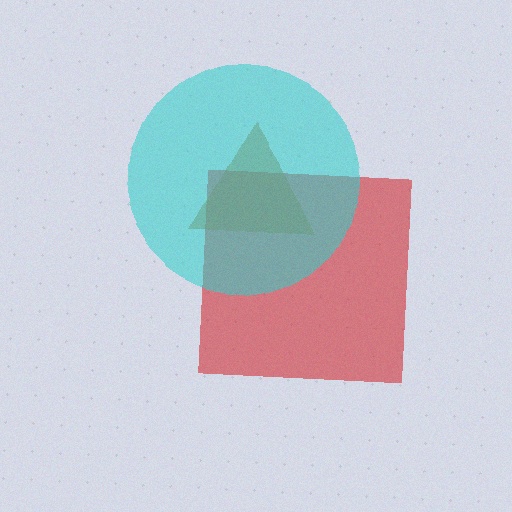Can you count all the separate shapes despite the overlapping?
Yes, there are 3 separate shapes.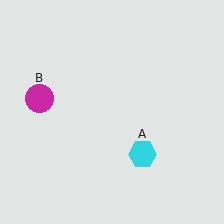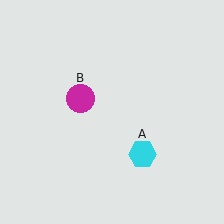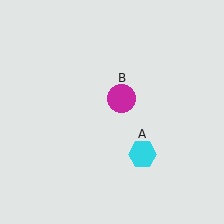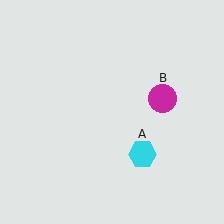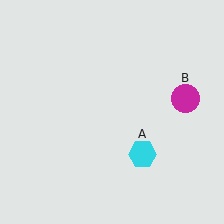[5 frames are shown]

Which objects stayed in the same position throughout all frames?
Cyan hexagon (object A) remained stationary.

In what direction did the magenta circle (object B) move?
The magenta circle (object B) moved right.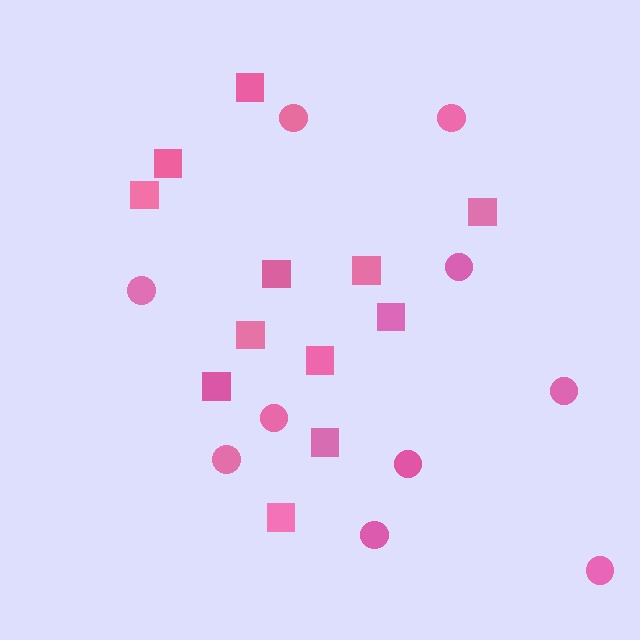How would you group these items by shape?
There are 2 groups: one group of circles (10) and one group of squares (12).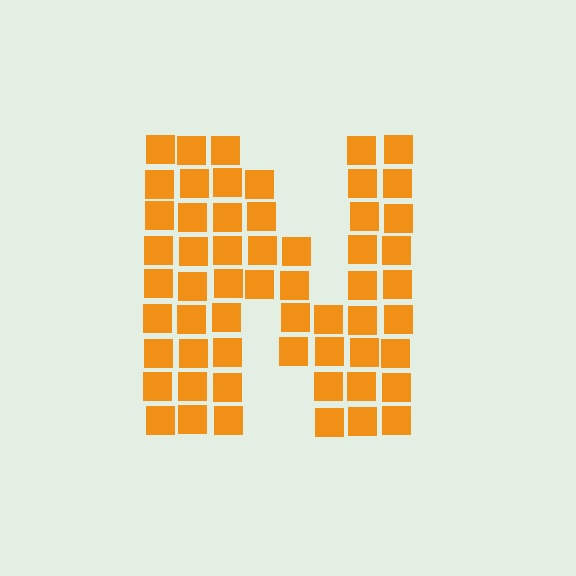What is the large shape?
The large shape is the letter N.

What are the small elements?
The small elements are squares.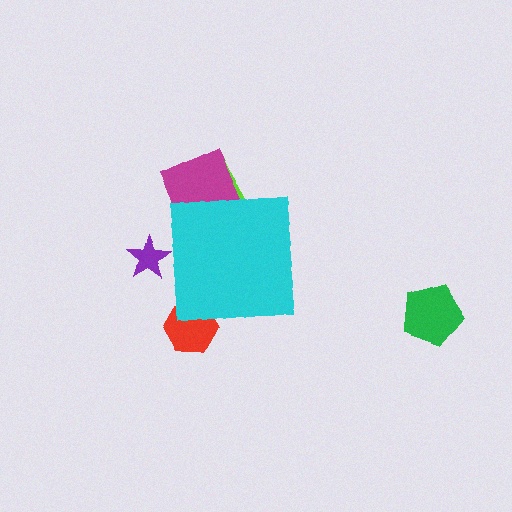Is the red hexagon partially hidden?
Yes, the red hexagon is partially hidden behind the cyan square.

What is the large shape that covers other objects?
A cyan square.